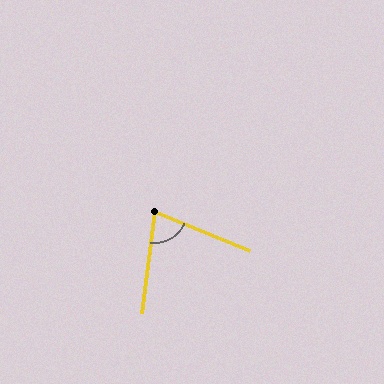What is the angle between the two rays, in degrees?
Approximately 75 degrees.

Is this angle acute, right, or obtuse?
It is acute.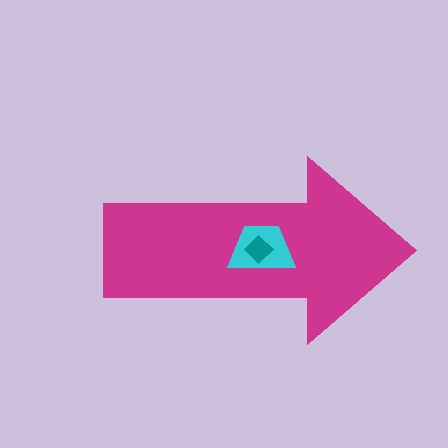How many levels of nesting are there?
3.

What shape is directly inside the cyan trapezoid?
The teal diamond.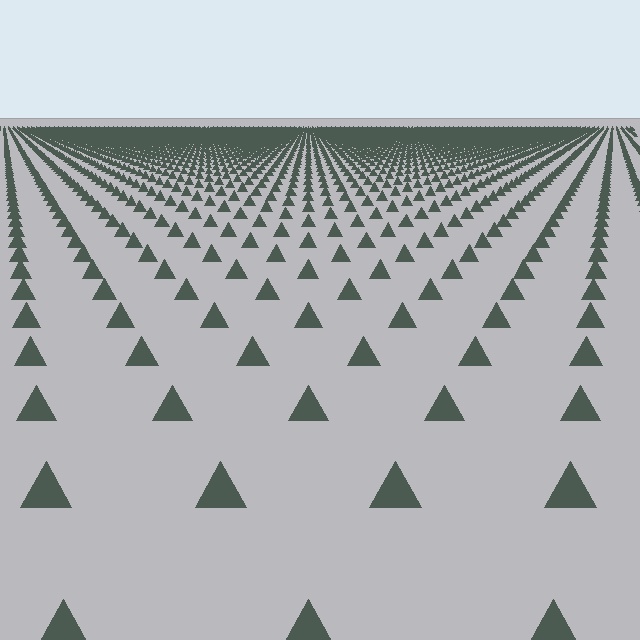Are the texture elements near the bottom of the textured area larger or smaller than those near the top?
Larger. Near the bottom, elements are closer to the viewer and appear at a bigger on-screen size.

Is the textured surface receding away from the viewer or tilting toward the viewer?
The surface is receding away from the viewer. Texture elements get smaller and denser toward the top.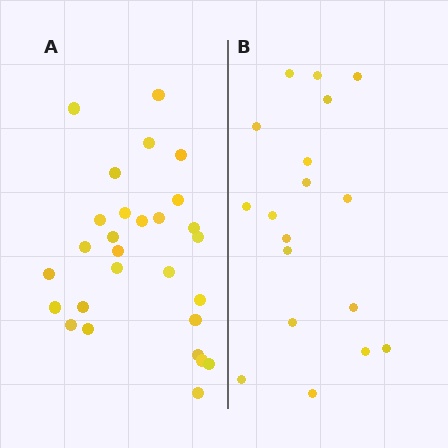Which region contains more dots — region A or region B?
Region A (the left region) has more dots.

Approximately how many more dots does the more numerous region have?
Region A has roughly 10 or so more dots than region B.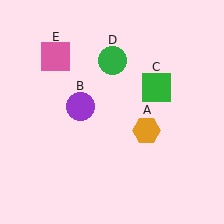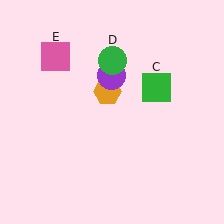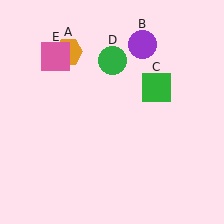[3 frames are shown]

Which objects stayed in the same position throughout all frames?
Green square (object C) and green circle (object D) and pink square (object E) remained stationary.